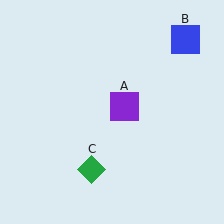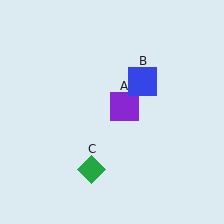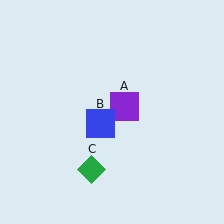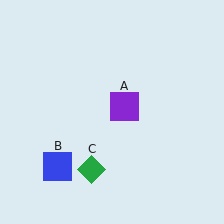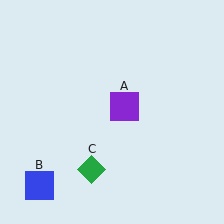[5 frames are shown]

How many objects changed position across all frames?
1 object changed position: blue square (object B).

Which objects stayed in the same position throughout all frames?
Purple square (object A) and green diamond (object C) remained stationary.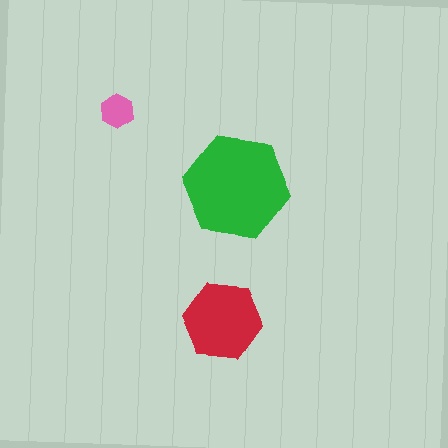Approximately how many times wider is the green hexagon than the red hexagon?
About 1.5 times wider.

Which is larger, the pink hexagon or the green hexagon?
The green one.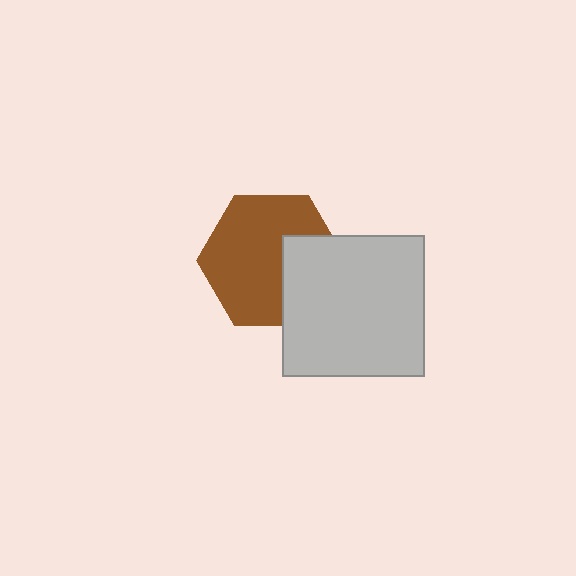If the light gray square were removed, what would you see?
You would see the complete brown hexagon.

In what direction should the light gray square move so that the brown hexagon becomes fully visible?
The light gray square should move right. That is the shortest direction to clear the overlap and leave the brown hexagon fully visible.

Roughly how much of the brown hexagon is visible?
Most of it is visible (roughly 70%).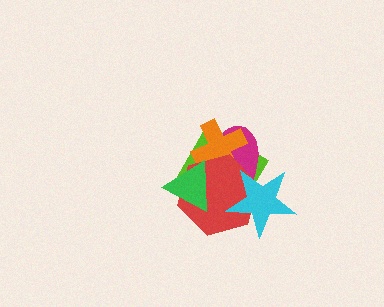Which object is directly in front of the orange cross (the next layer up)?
The red hexagon is directly in front of the orange cross.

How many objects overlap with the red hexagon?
5 objects overlap with the red hexagon.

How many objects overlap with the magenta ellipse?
5 objects overlap with the magenta ellipse.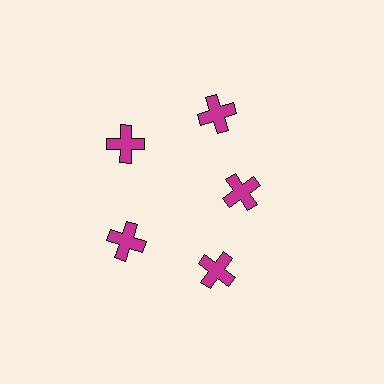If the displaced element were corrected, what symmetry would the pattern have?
It would have 5-fold rotational symmetry — the pattern would map onto itself every 72 degrees.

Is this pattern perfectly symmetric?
No. The 5 magenta crosses are arranged in a ring, but one element near the 3 o'clock position is pulled inward toward the center, breaking the 5-fold rotational symmetry.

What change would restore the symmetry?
The symmetry would be restored by moving it outward, back onto the ring so that all 5 crosses sit at equal angles and equal distance from the center.